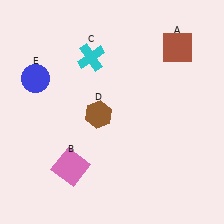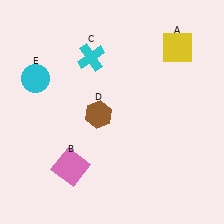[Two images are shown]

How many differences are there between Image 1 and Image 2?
There are 2 differences between the two images.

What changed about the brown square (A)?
In Image 1, A is brown. In Image 2, it changed to yellow.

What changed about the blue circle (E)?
In Image 1, E is blue. In Image 2, it changed to cyan.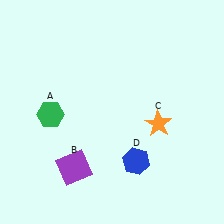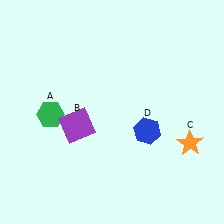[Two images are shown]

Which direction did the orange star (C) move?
The orange star (C) moved right.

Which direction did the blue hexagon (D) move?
The blue hexagon (D) moved up.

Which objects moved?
The objects that moved are: the purple square (B), the orange star (C), the blue hexagon (D).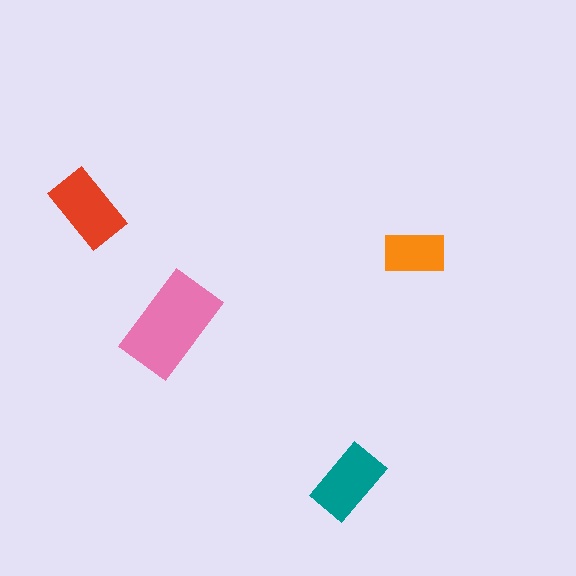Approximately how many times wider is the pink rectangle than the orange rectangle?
About 1.5 times wider.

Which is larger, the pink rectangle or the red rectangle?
The pink one.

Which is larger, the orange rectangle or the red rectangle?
The red one.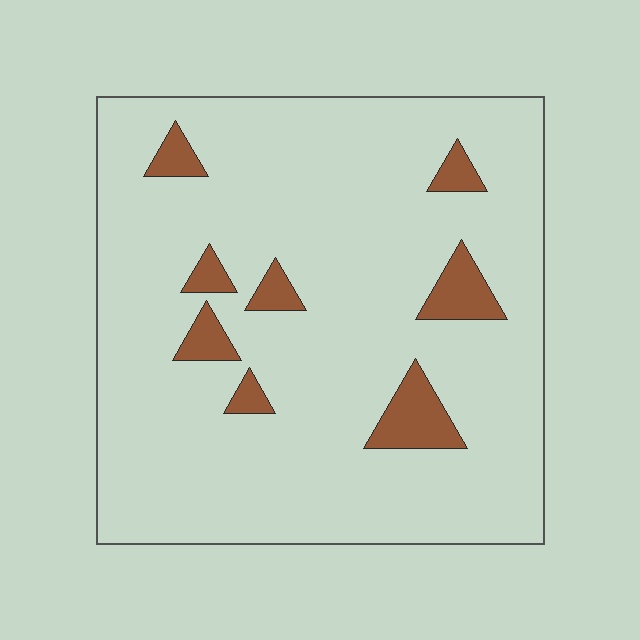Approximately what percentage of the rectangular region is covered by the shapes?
Approximately 10%.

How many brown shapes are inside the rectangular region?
8.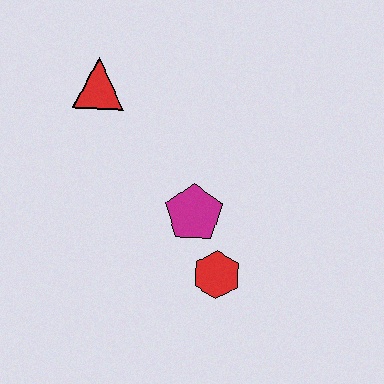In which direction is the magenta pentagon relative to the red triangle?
The magenta pentagon is below the red triangle.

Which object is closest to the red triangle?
The magenta pentagon is closest to the red triangle.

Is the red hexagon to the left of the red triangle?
No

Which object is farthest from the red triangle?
The red hexagon is farthest from the red triangle.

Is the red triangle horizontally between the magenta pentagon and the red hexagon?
No